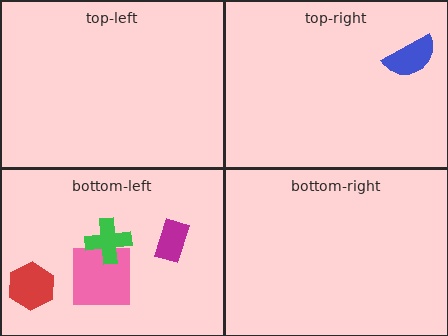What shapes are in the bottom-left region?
The red hexagon, the magenta rectangle, the pink square, the green cross.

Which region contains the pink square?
The bottom-left region.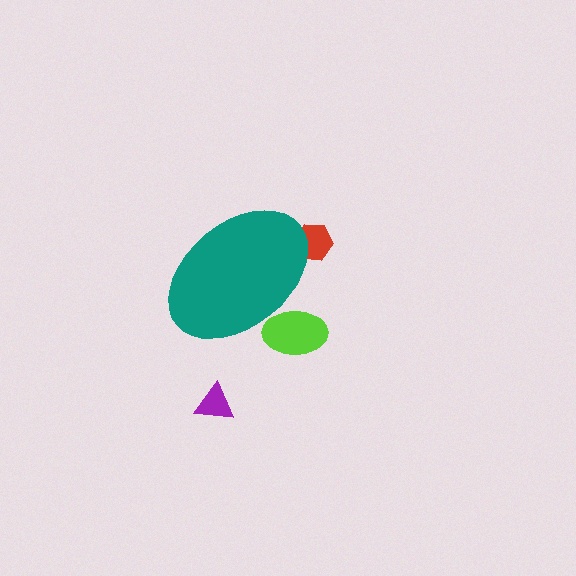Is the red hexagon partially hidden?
Yes, the red hexagon is partially hidden behind the teal ellipse.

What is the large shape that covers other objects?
A teal ellipse.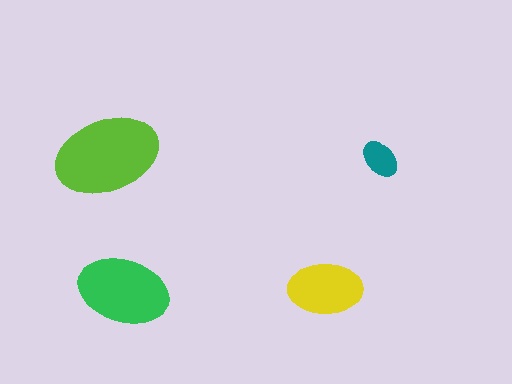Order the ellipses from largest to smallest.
the lime one, the green one, the yellow one, the teal one.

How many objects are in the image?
There are 4 objects in the image.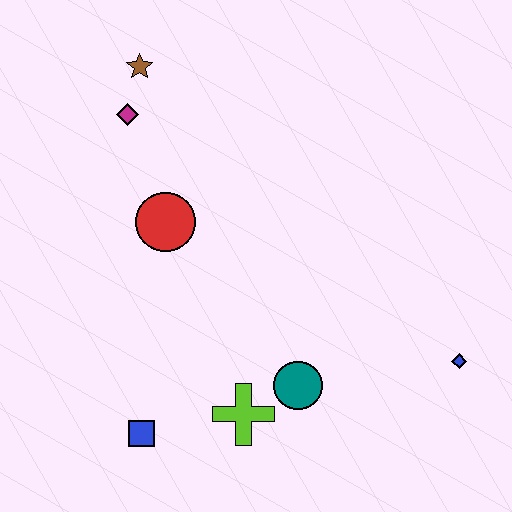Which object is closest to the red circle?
The magenta diamond is closest to the red circle.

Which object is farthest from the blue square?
The brown star is farthest from the blue square.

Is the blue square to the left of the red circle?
Yes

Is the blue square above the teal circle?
No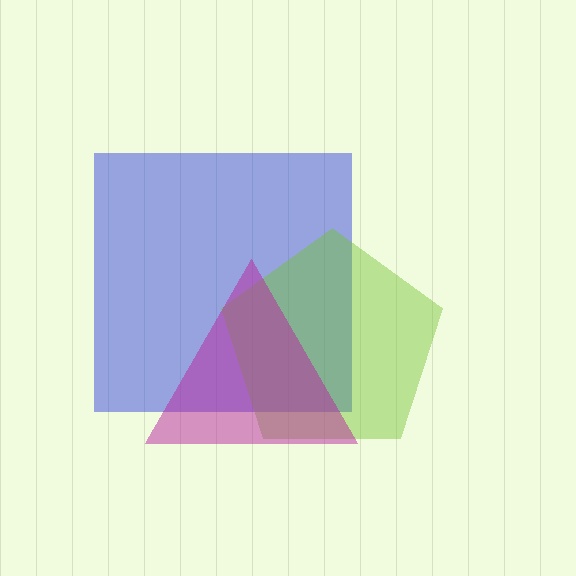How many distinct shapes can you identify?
There are 3 distinct shapes: a blue square, a lime pentagon, a magenta triangle.